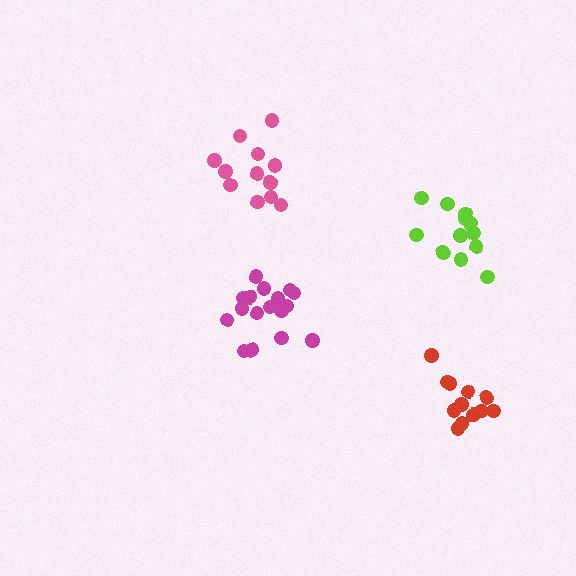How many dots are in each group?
Group 1: 12 dots, Group 2: 12 dots, Group 3: 17 dots, Group 4: 12 dots (53 total).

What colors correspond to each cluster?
The clusters are colored: red, pink, magenta, lime.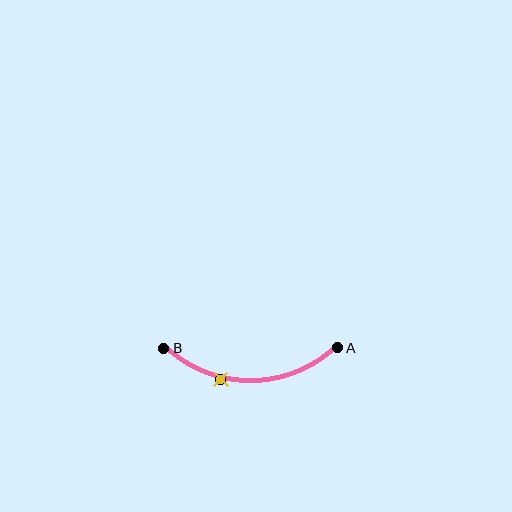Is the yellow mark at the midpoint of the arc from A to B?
No. The yellow mark lies on the arc but is closer to endpoint B. The arc midpoint would be at the point on the curve equidistant along the arc from both A and B.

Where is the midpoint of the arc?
The arc midpoint is the point on the curve farthest from the straight line joining A and B. It sits below that line.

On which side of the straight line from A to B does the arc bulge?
The arc bulges below the straight line connecting A and B.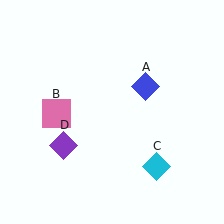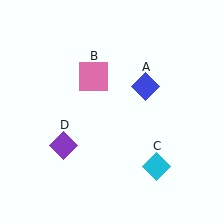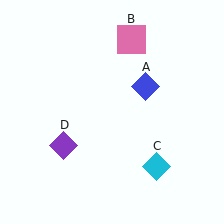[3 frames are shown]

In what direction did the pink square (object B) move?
The pink square (object B) moved up and to the right.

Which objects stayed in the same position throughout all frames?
Blue diamond (object A) and cyan diamond (object C) and purple diamond (object D) remained stationary.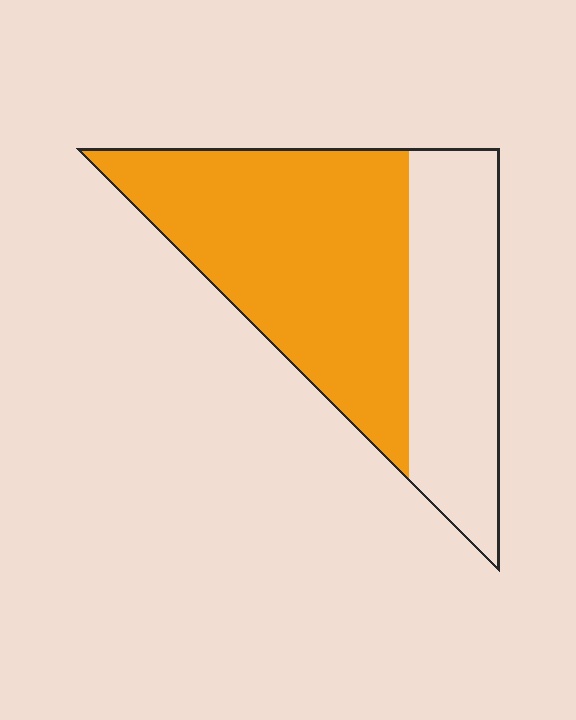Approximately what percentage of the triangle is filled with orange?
Approximately 60%.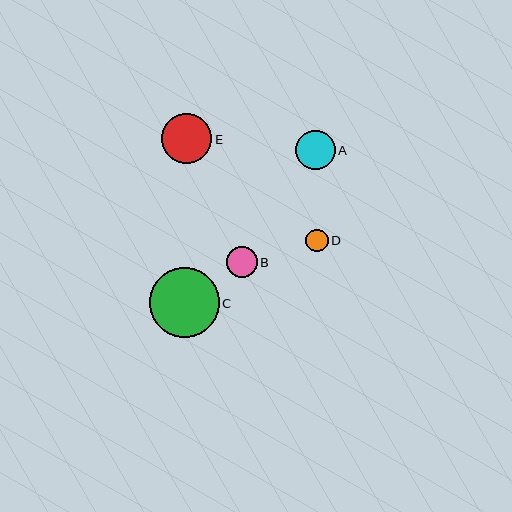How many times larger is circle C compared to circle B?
Circle C is approximately 2.3 times the size of circle B.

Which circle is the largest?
Circle C is the largest with a size of approximately 70 pixels.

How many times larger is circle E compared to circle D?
Circle E is approximately 2.3 times the size of circle D.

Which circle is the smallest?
Circle D is the smallest with a size of approximately 22 pixels.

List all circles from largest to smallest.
From largest to smallest: C, E, A, B, D.